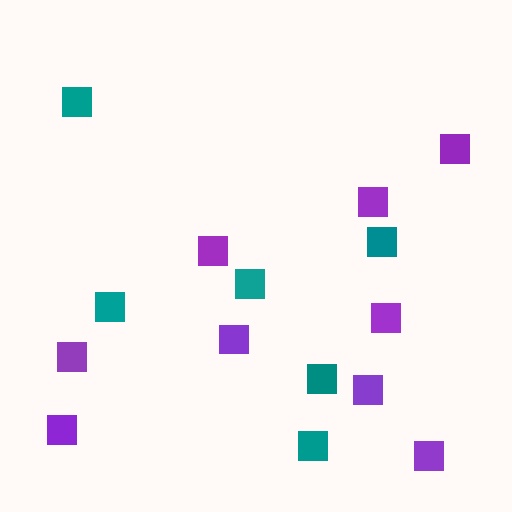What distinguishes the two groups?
There are 2 groups: one group of purple squares (9) and one group of teal squares (6).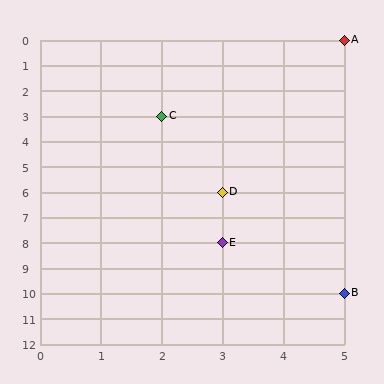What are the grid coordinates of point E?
Point E is at grid coordinates (3, 8).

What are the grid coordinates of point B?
Point B is at grid coordinates (5, 10).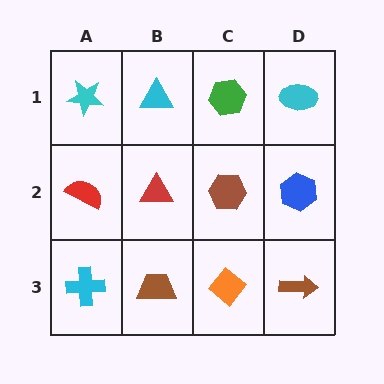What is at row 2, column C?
A brown hexagon.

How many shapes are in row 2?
4 shapes.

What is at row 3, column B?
A brown trapezoid.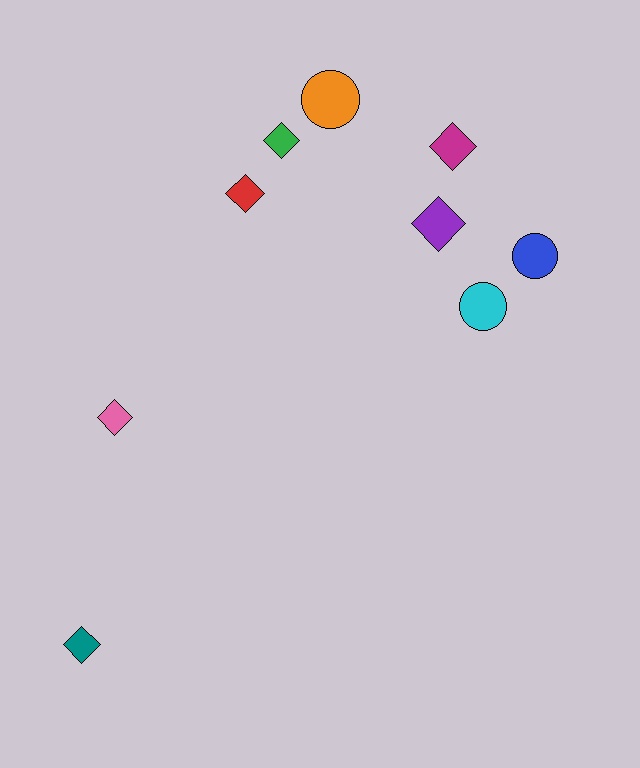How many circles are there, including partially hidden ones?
There are 3 circles.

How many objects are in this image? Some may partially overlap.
There are 9 objects.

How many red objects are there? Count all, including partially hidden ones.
There is 1 red object.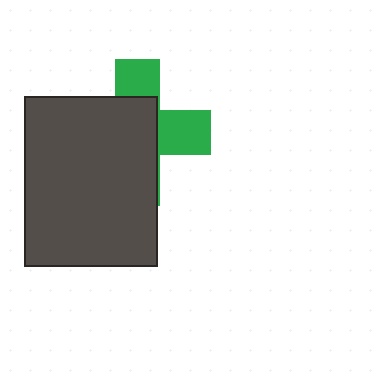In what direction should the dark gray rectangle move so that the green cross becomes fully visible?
The dark gray rectangle should move left. That is the shortest direction to clear the overlap and leave the green cross fully visible.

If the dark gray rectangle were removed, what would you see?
You would see the complete green cross.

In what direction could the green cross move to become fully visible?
The green cross could move right. That would shift it out from behind the dark gray rectangle entirely.